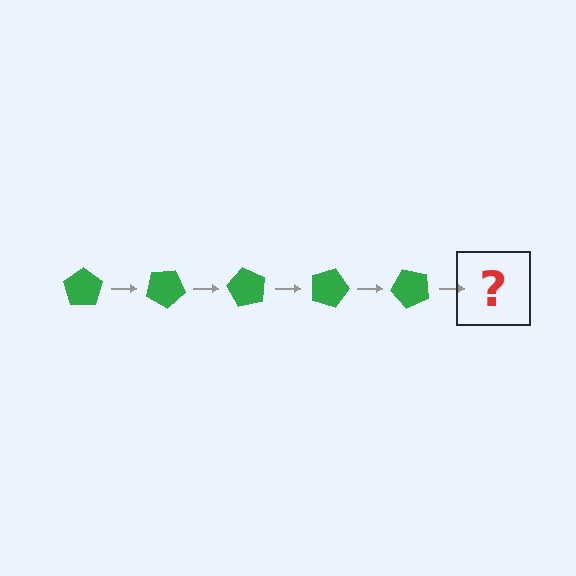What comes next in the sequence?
The next element should be a green pentagon rotated 150 degrees.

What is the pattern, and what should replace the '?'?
The pattern is that the pentagon rotates 30 degrees each step. The '?' should be a green pentagon rotated 150 degrees.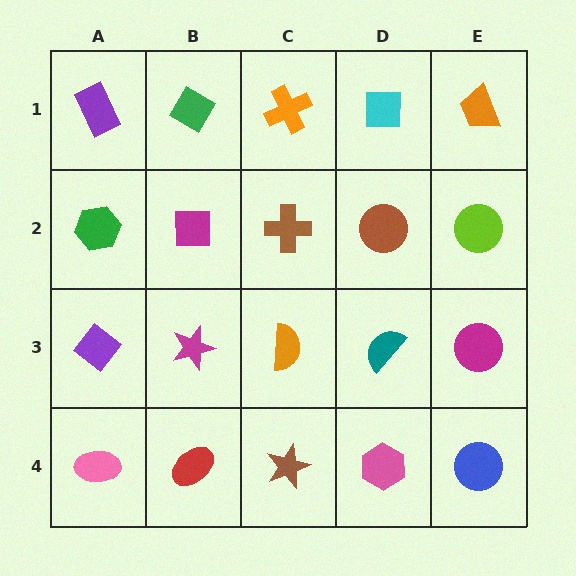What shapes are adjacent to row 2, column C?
An orange cross (row 1, column C), an orange semicircle (row 3, column C), a magenta square (row 2, column B), a brown circle (row 2, column D).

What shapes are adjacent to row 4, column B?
A magenta star (row 3, column B), a pink ellipse (row 4, column A), a brown star (row 4, column C).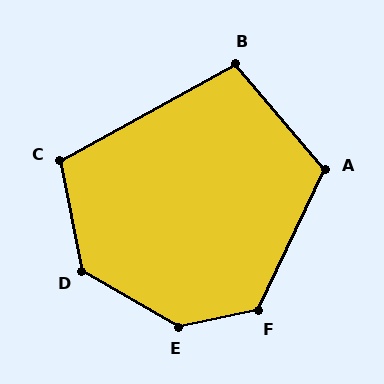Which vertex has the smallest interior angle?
B, at approximately 102 degrees.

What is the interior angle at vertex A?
Approximately 114 degrees (obtuse).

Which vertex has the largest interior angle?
E, at approximately 138 degrees.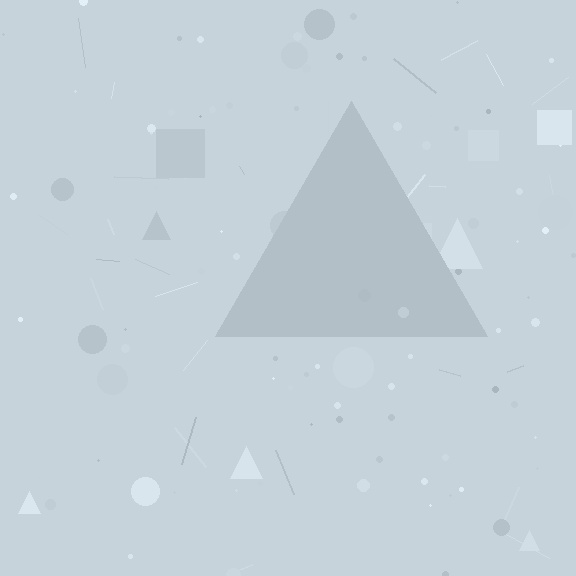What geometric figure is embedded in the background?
A triangle is embedded in the background.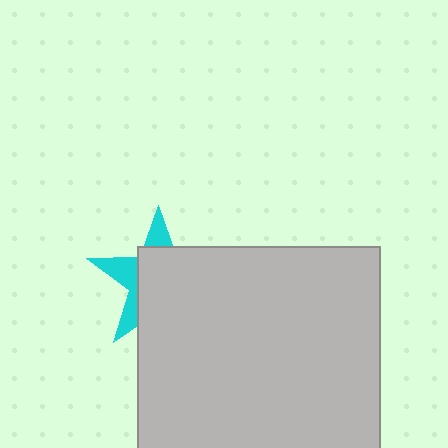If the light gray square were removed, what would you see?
You would see the complete cyan star.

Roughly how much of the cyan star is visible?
A small part of it is visible (roughly 33%).